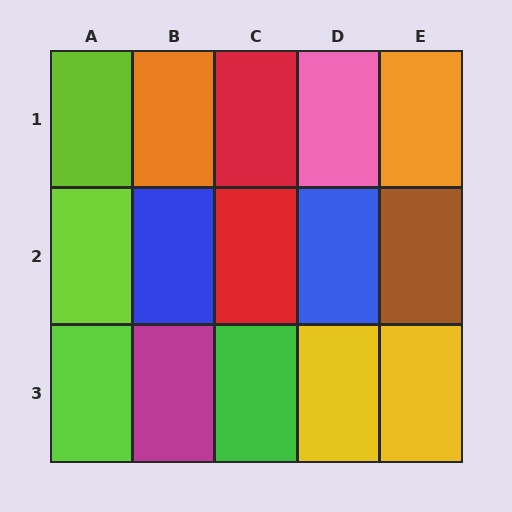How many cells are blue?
2 cells are blue.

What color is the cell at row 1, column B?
Orange.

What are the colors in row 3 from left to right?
Lime, magenta, green, yellow, yellow.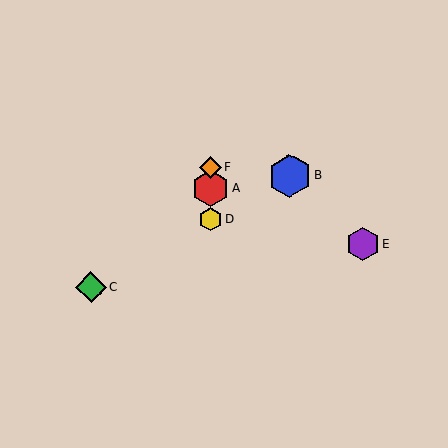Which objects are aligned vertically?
Objects A, D, F are aligned vertically.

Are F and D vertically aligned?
Yes, both are at x≈210.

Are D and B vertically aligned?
No, D is at x≈210 and B is at x≈290.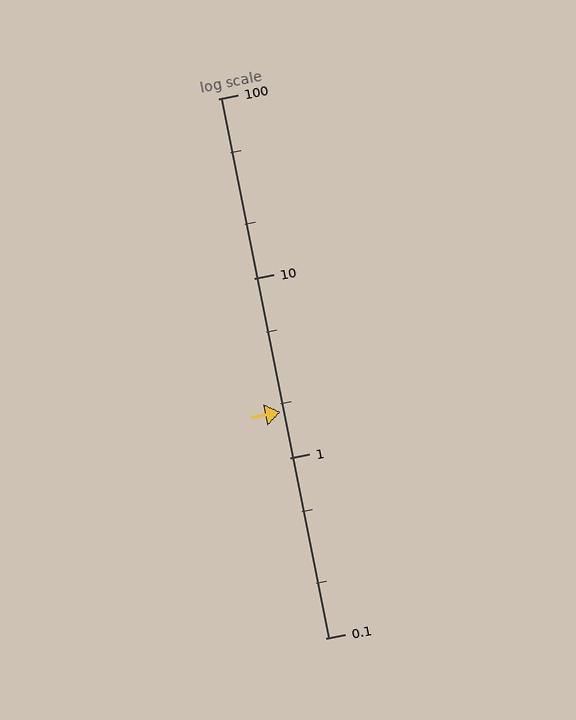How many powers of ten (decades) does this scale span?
The scale spans 3 decades, from 0.1 to 100.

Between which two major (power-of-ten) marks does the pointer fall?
The pointer is between 1 and 10.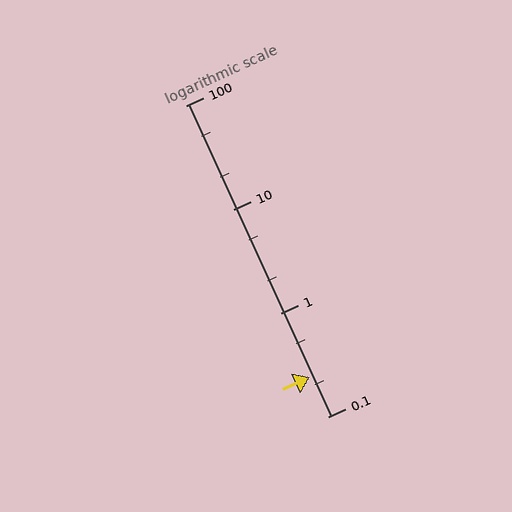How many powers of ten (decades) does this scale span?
The scale spans 3 decades, from 0.1 to 100.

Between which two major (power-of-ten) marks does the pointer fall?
The pointer is between 0.1 and 1.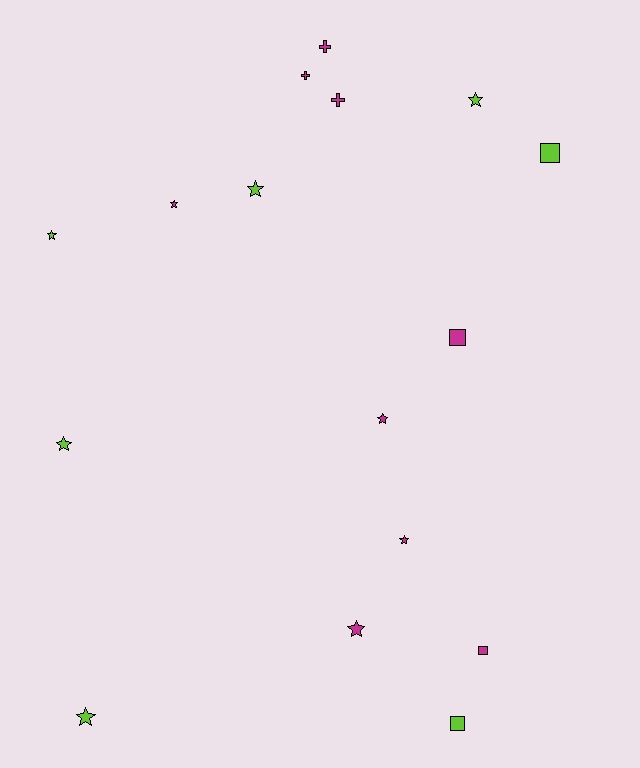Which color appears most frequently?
Magenta, with 9 objects.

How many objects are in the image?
There are 16 objects.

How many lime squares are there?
There are 2 lime squares.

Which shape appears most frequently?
Star, with 9 objects.